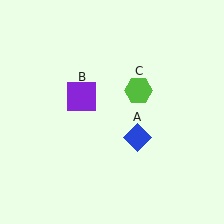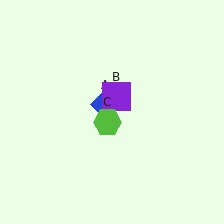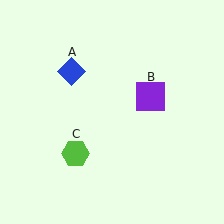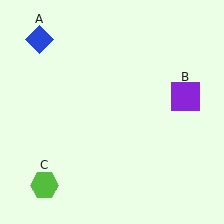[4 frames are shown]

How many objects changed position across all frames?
3 objects changed position: blue diamond (object A), purple square (object B), lime hexagon (object C).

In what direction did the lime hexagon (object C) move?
The lime hexagon (object C) moved down and to the left.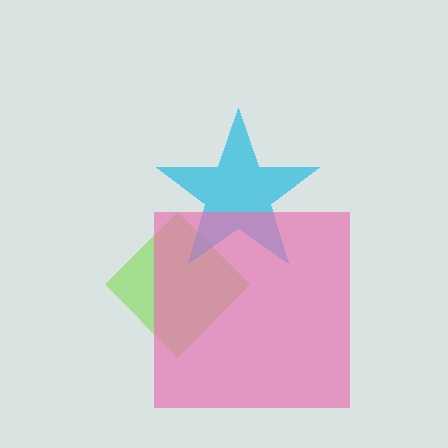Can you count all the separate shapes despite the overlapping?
Yes, there are 3 separate shapes.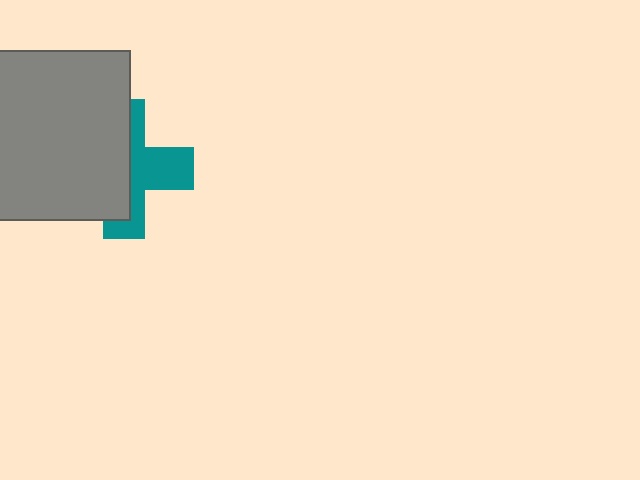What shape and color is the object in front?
The object in front is a gray square.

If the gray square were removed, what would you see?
You would see the complete teal cross.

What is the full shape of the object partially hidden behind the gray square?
The partially hidden object is a teal cross.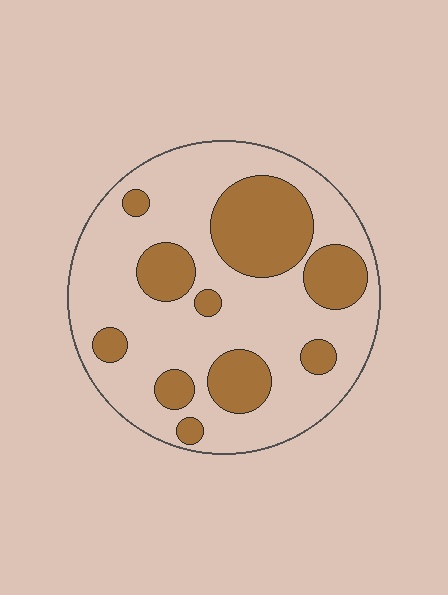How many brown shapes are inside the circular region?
10.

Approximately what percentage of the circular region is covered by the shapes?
Approximately 30%.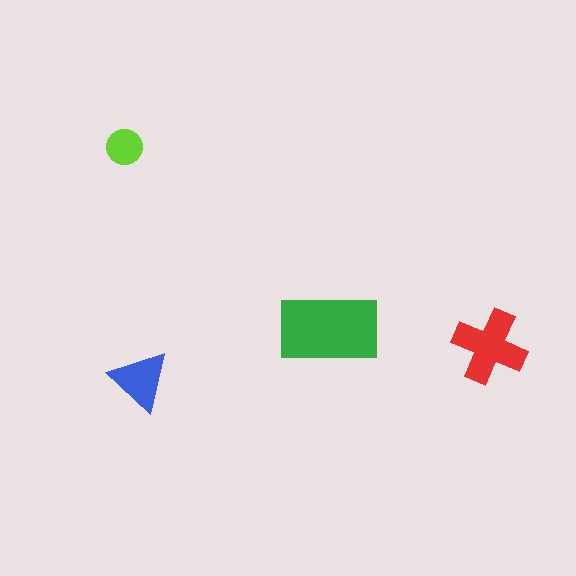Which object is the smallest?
The lime circle.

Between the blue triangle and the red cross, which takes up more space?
The red cross.